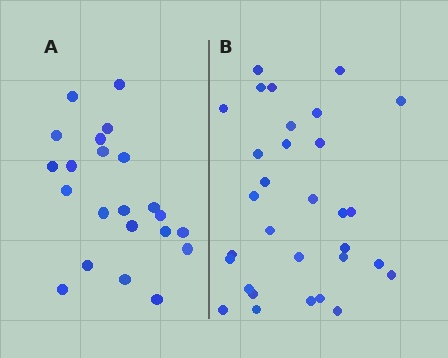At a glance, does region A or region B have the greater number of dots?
Region B (the right region) has more dots.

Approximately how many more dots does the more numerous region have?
Region B has roughly 8 or so more dots than region A.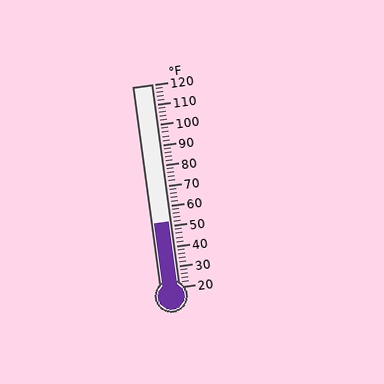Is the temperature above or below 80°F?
The temperature is below 80°F.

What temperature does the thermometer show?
The thermometer shows approximately 52°F.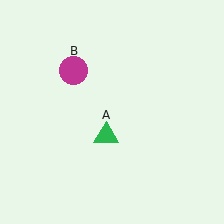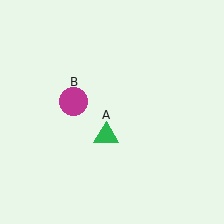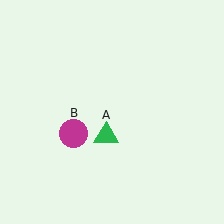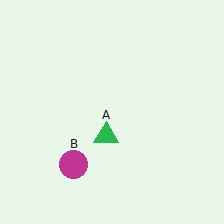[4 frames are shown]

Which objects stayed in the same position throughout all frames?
Green triangle (object A) remained stationary.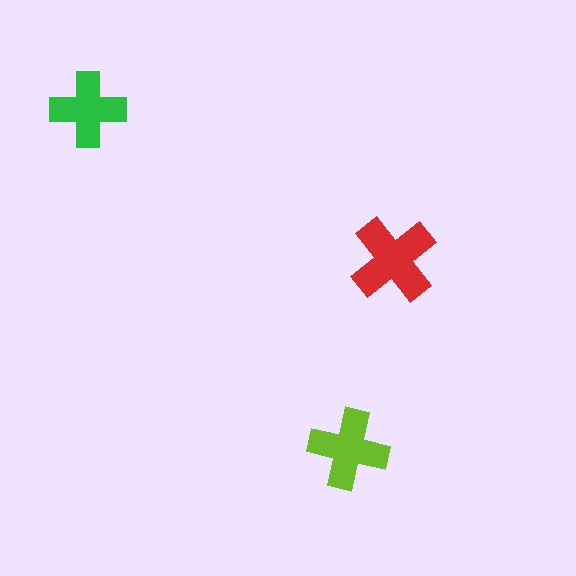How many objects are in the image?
There are 3 objects in the image.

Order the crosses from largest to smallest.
the red one, the lime one, the green one.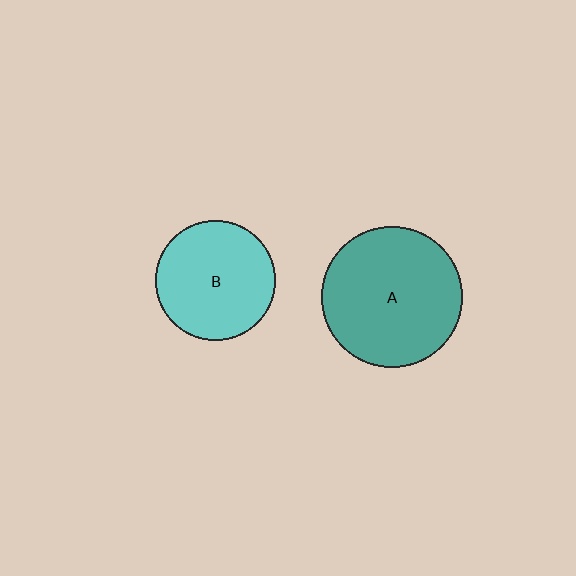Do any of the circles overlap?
No, none of the circles overlap.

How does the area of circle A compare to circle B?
Approximately 1.4 times.